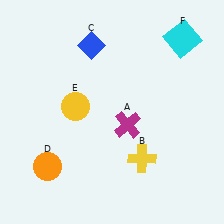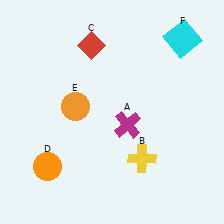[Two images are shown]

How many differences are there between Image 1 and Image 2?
There are 2 differences between the two images.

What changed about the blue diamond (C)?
In Image 1, C is blue. In Image 2, it changed to red.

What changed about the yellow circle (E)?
In Image 1, E is yellow. In Image 2, it changed to orange.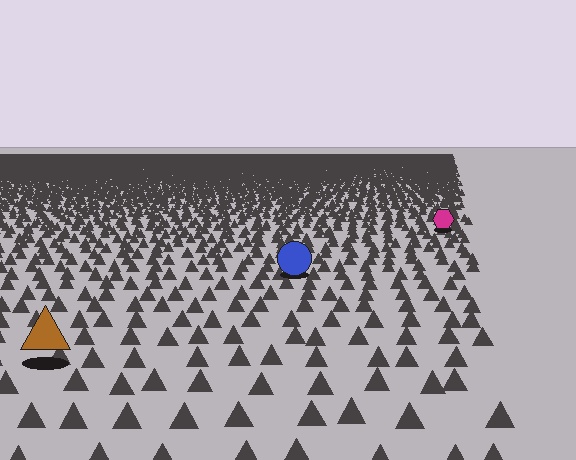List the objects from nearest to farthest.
From nearest to farthest: the brown triangle, the blue circle, the magenta hexagon.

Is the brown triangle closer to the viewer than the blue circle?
Yes. The brown triangle is closer — you can tell from the texture gradient: the ground texture is coarser near it.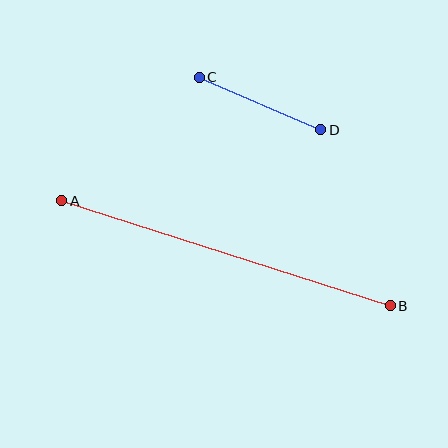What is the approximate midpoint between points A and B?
The midpoint is at approximately (226, 253) pixels.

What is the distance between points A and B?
The distance is approximately 345 pixels.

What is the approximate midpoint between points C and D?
The midpoint is at approximately (260, 104) pixels.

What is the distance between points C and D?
The distance is approximately 132 pixels.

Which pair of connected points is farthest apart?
Points A and B are farthest apart.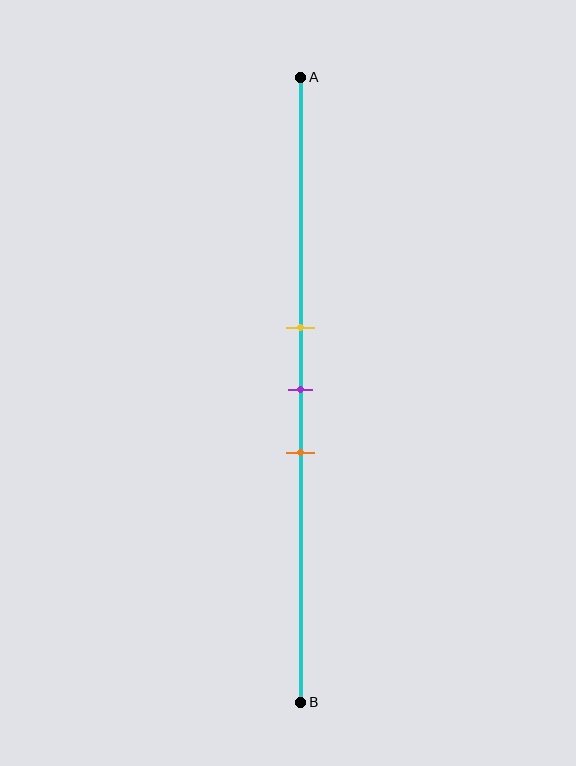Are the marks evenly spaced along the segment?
Yes, the marks are approximately evenly spaced.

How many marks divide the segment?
There are 3 marks dividing the segment.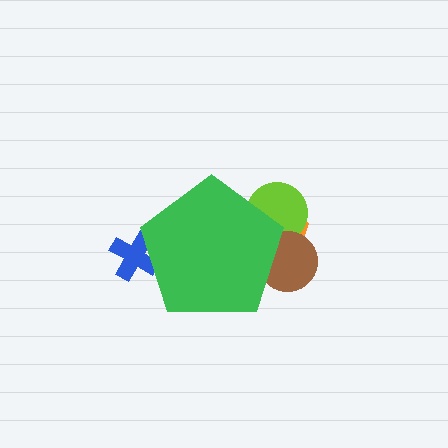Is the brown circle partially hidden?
Yes, the brown circle is partially hidden behind the green pentagon.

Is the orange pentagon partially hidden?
Yes, the orange pentagon is partially hidden behind the green pentagon.